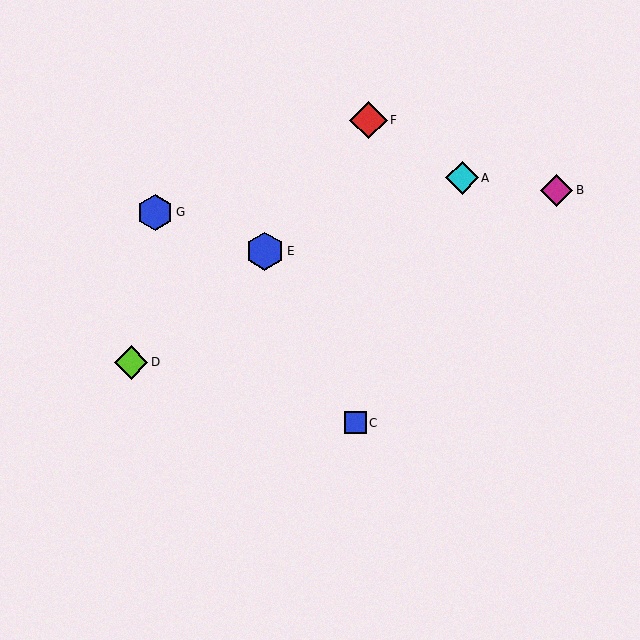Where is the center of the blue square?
The center of the blue square is at (355, 423).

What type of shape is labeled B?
Shape B is a magenta diamond.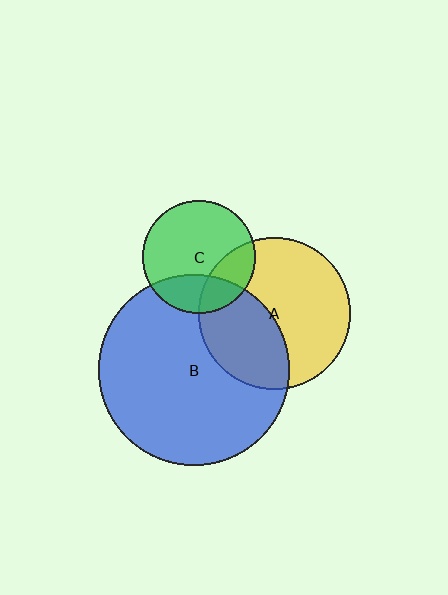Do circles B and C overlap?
Yes.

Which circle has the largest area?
Circle B (blue).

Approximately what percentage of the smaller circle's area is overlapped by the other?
Approximately 25%.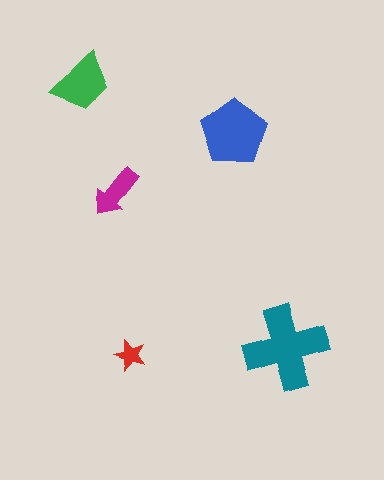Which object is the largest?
The teal cross.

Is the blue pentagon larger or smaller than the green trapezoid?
Larger.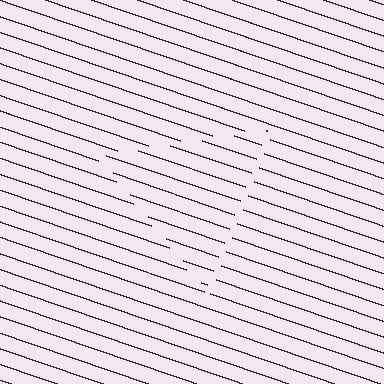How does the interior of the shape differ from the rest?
The interior of the shape contains the same grating, shifted by half a period — the contour is defined by the phase discontinuity where line-ends from the inner and outer gratings abut.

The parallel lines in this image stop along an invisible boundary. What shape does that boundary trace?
An illusory triangle. The interior of the shape contains the same grating, shifted by half a period — the contour is defined by the phase discontinuity where line-ends from the inner and outer gratings abut.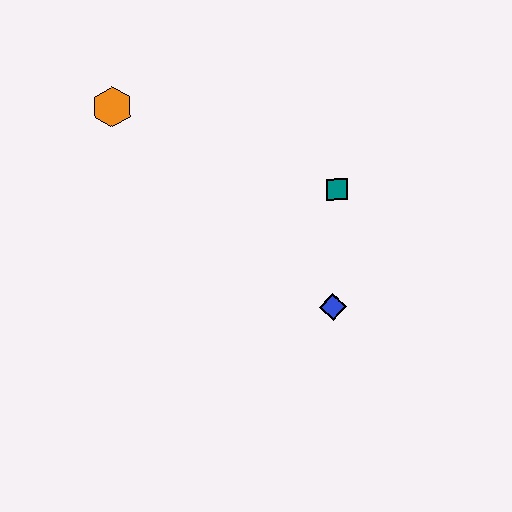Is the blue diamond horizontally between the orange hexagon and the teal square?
Yes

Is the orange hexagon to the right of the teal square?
No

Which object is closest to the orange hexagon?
The teal square is closest to the orange hexagon.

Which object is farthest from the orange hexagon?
The blue diamond is farthest from the orange hexagon.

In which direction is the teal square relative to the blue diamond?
The teal square is above the blue diamond.